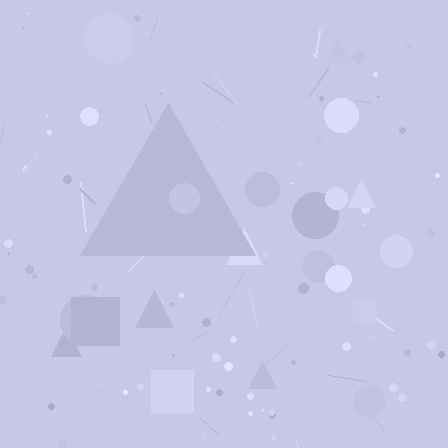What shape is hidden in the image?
A triangle is hidden in the image.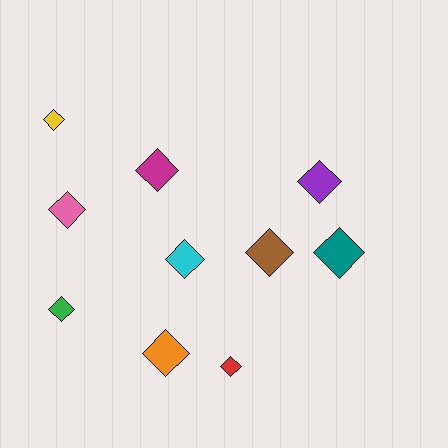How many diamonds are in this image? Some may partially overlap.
There are 10 diamonds.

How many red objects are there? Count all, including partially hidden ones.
There is 1 red object.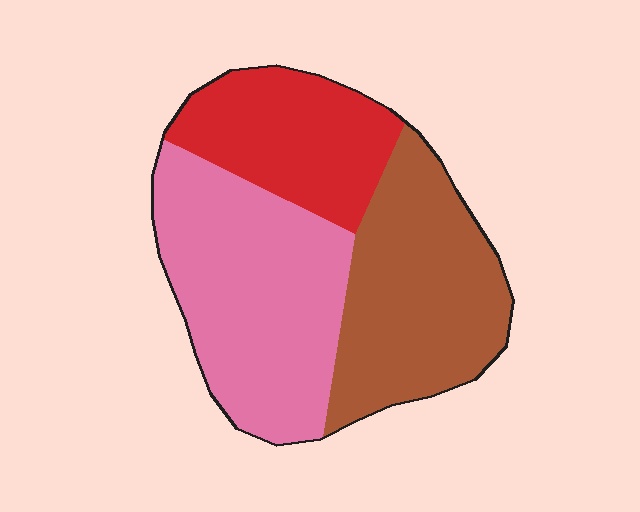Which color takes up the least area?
Red, at roughly 25%.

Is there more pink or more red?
Pink.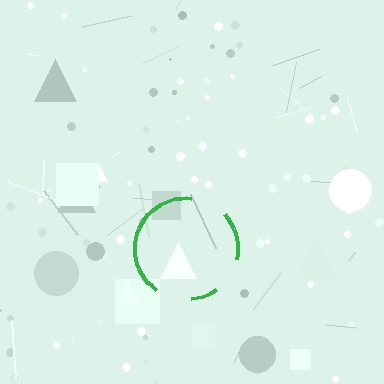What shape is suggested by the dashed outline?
The dashed outline suggests a circle.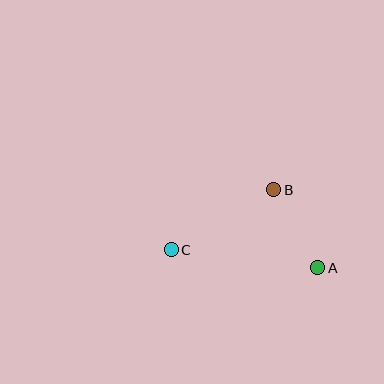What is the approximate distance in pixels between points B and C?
The distance between B and C is approximately 119 pixels.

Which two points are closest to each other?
Points A and B are closest to each other.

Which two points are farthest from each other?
Points A and C are farthest from each other.